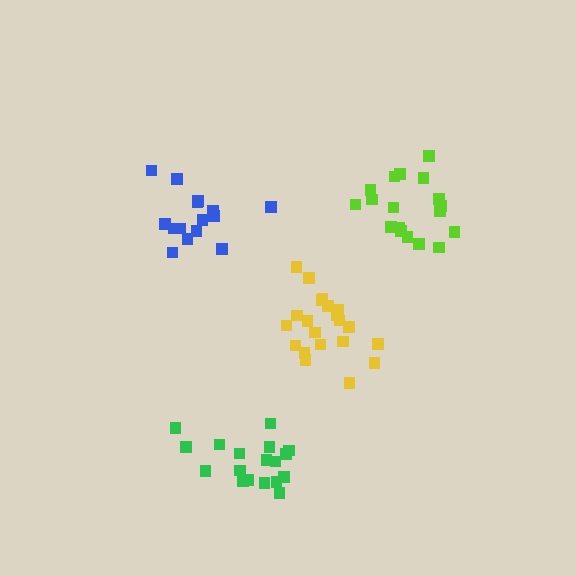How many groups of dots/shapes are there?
There are 4 groups.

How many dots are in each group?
Group 1: 18 dots, Group 2: 21 dots, Group 3: 15 dots, Group 4: 18 dots (72 total).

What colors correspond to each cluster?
The clusters are colored: lime, yellow, blue, green.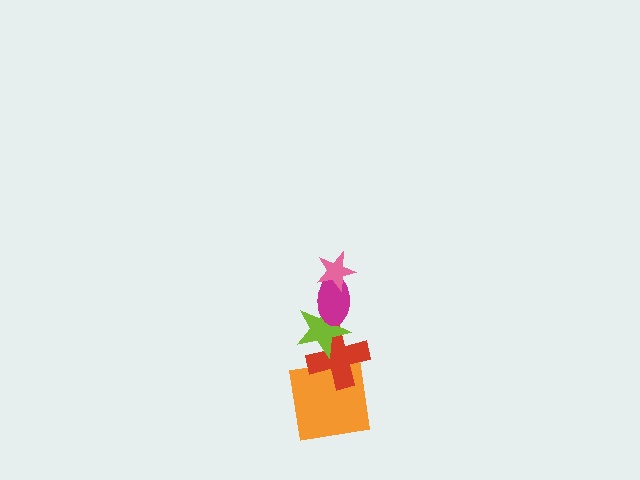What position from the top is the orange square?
The orange square is 5th from the top.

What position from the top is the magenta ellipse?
The magenta ellipse is 2nd from the top.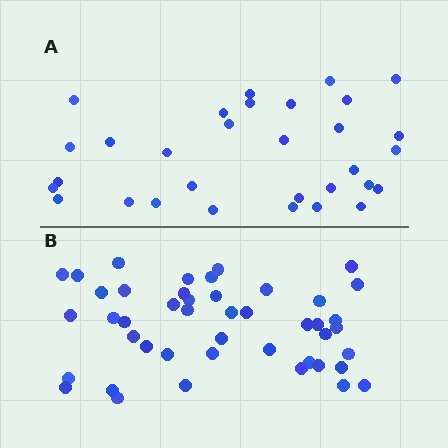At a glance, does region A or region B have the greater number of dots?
Region B (the bottom region) has more dots.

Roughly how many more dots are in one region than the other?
Region B has approximately 15 more dots than region A.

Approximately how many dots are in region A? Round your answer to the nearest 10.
About 30 dots. (The exact count is 31, which rounds to 30.)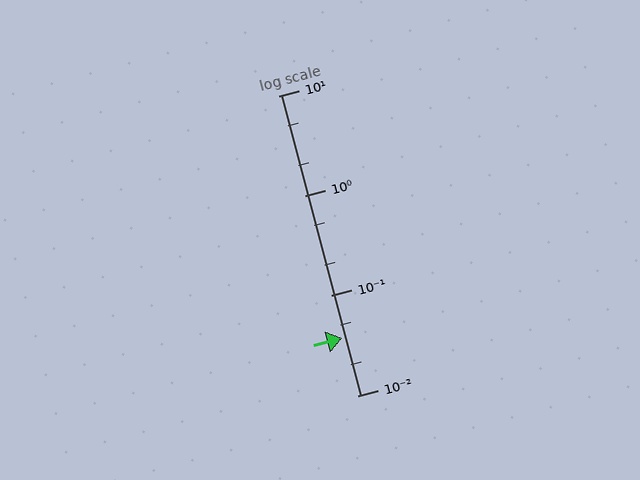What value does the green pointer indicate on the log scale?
The pointer indicates approximately 0.038.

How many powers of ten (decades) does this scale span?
The scale spans 3 decades, from 0.01 to 10.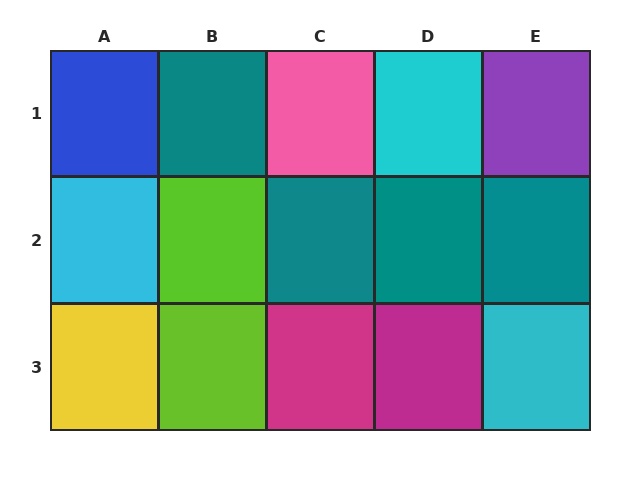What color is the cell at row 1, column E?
Purple.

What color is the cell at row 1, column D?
Cyan.